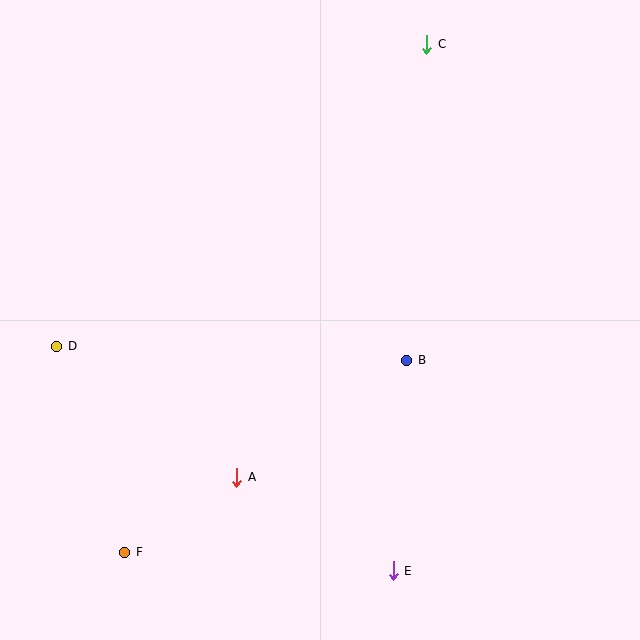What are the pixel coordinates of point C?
Point C is at (427, 44).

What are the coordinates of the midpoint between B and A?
The midpoint between B and A is at (322, 419).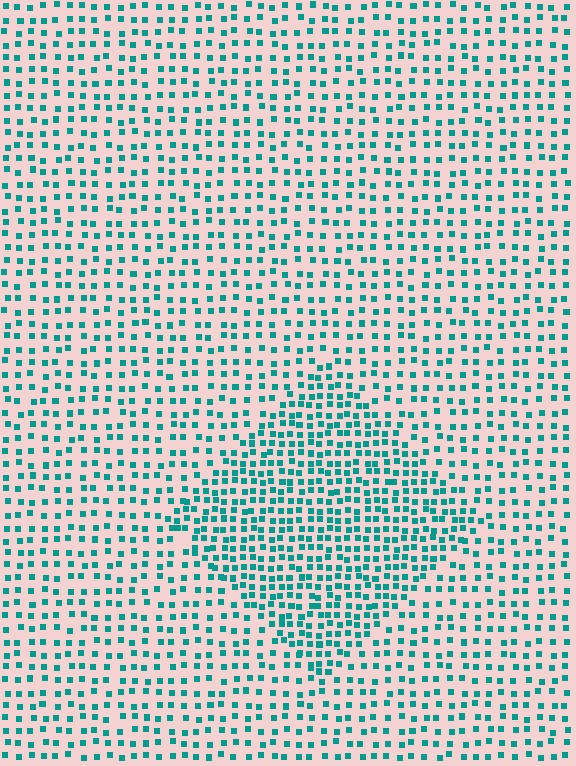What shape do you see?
I see a diamond.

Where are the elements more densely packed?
The elements are more densely packed inside the diamond boundary.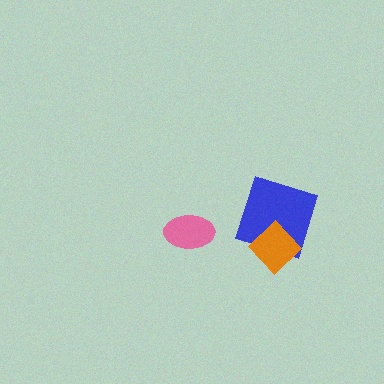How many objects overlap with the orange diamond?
1 object overlaps with the orange diamond.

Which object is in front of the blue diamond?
The orange diamond is in front of the blue diamond.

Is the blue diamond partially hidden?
Yes, it is partially covered by another shape.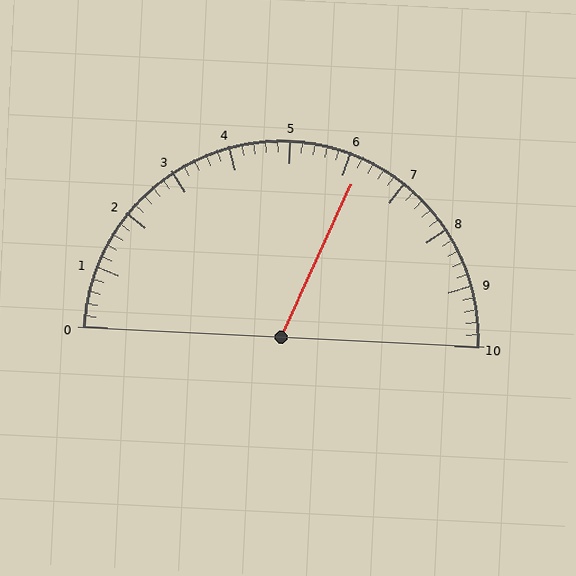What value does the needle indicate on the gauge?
The needle indicates approximately 6.2.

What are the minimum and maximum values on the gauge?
The gauge ranges from 0 to 10.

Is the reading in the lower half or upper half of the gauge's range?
The reading is in the upper half of the range (0 to 10).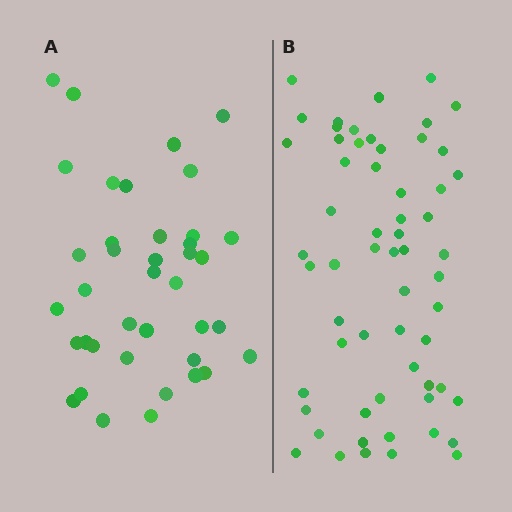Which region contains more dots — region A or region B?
Region B (the right region) has more dots.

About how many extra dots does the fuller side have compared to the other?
Region B has approximately 20 more dots than region A.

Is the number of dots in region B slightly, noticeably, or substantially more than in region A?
Region B has substantially more. The ratio is roughly 1.5 to 1.